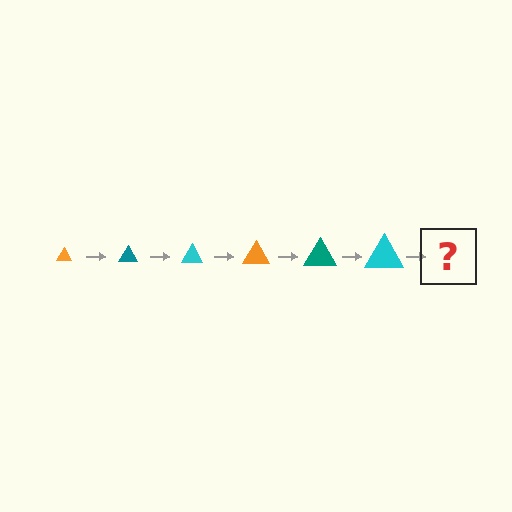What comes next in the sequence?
The next element should be an orange triangle, larger than the previous one.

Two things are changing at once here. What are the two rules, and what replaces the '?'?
The two rules are that the triangle grows larger each step and the color cycles through orange, teal, and cyan. The '?' should be an orange triangle, larger than the previous one.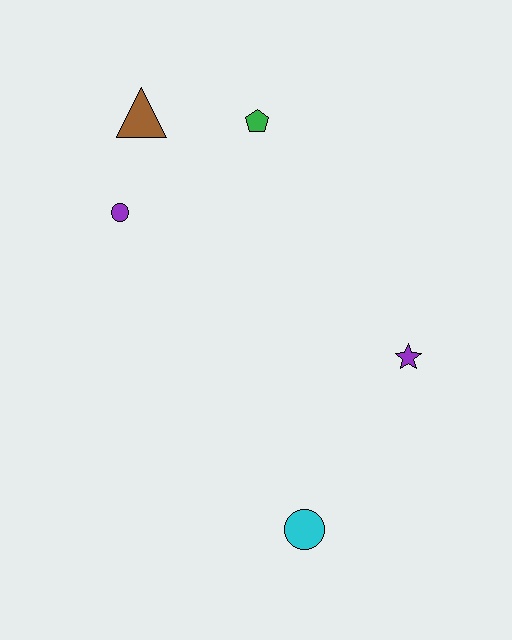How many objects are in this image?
There are 5 objects.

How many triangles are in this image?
There is 1 triangle.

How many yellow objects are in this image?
There are no yellow objects.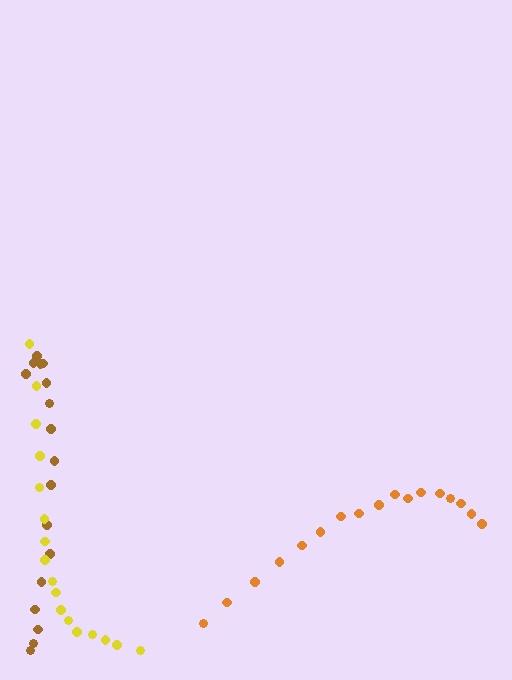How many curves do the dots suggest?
There are 3 distinct paths.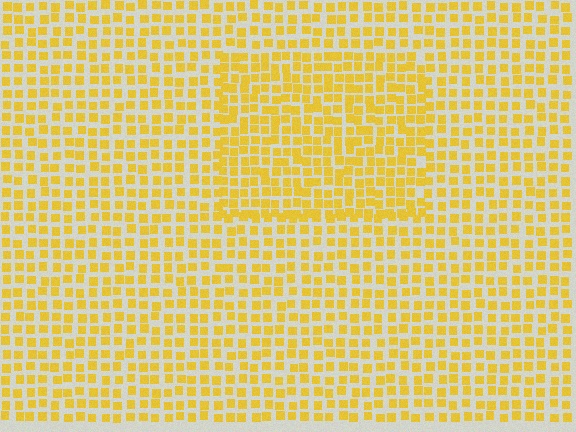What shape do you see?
I see a rectangle.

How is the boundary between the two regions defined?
The boundary is defined by a change in element density (approximately 1.4x ratio). All elements are the same color, size, and shape.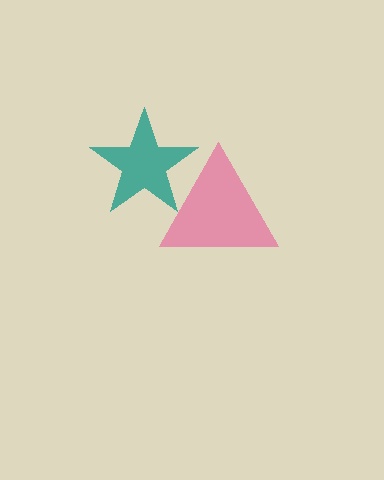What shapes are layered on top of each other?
The layered shapes are: a teal star, a pink triangle.